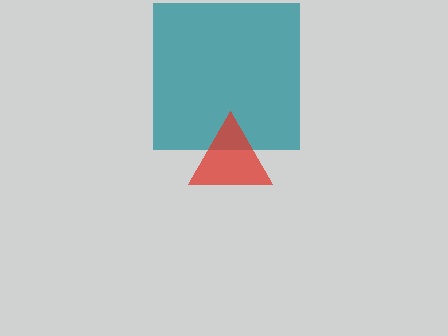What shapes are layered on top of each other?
The layered shapes are: a teal square, a red triangle.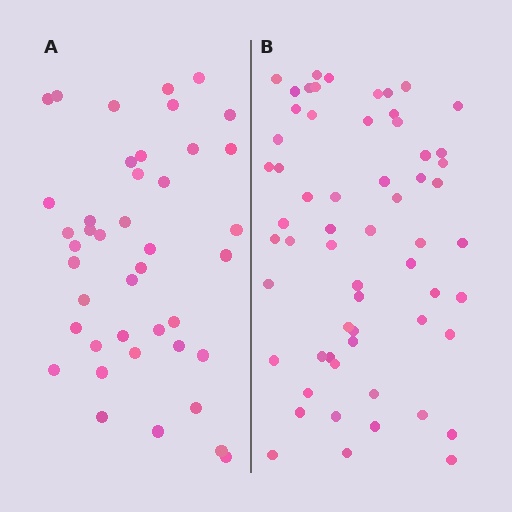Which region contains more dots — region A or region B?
Region B (the right region) has more dots.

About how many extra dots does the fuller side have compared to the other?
Region B has approximately 20 more dots than region A.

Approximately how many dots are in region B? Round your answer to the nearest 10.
About 60 dots.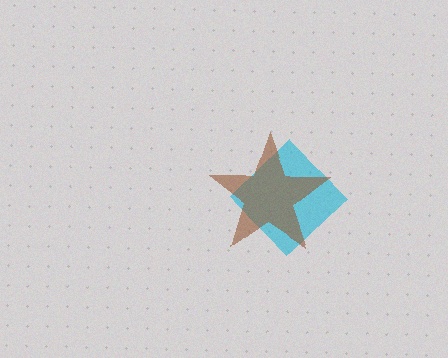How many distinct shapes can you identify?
There are 2 distinct shapes: a cyan diamond, a brown star.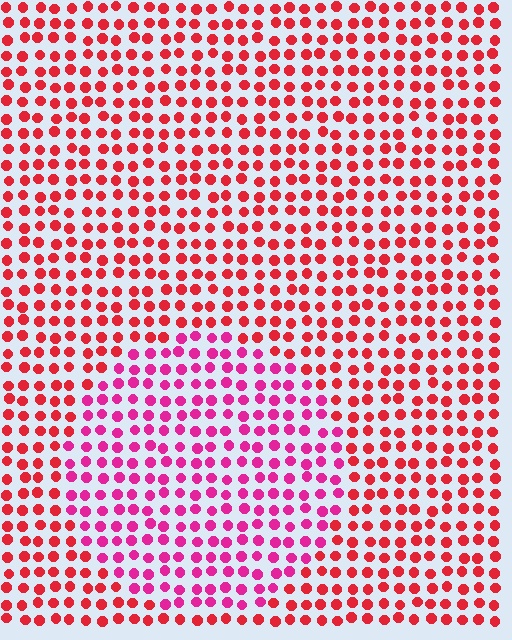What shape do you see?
I see a circle.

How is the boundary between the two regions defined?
The boundary is defined purely by a slight shift in hue (about 32 degrees). Spacing, size, and orientation are identical on both sides.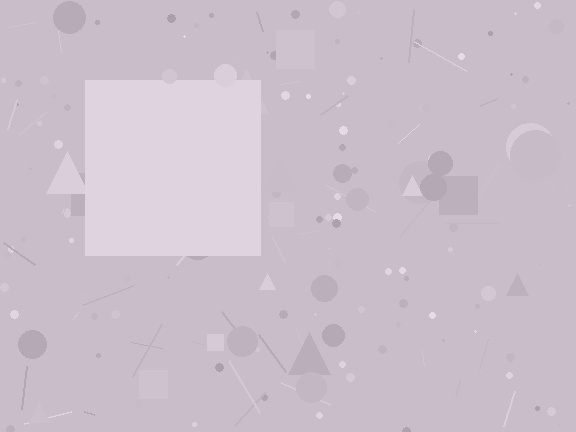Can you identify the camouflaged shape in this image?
The camouflaged shape is a square.